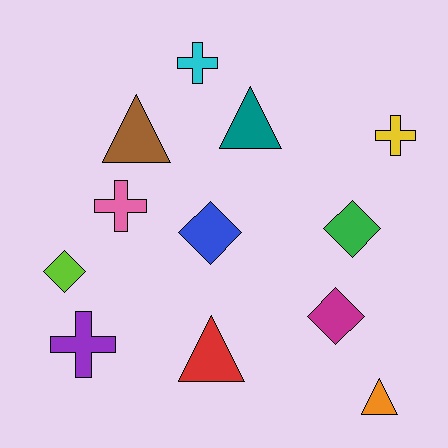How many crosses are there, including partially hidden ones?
There are 4 crosses.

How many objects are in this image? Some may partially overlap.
There are 12 objects.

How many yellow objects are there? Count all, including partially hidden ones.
There is 1 yellow object.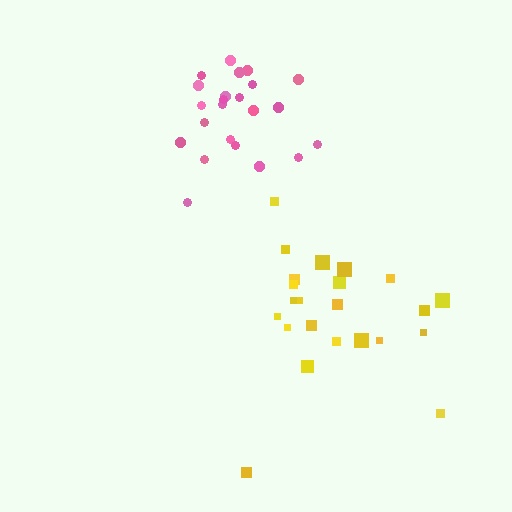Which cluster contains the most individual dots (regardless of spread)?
Pink (23).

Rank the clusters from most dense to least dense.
pink, yellow.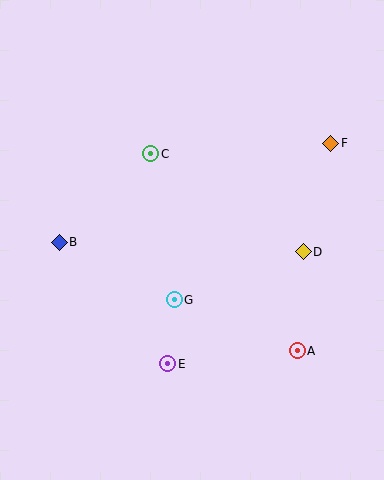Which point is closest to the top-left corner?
Point C is closest to the top-left corner.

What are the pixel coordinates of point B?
Point B is at (59, 242).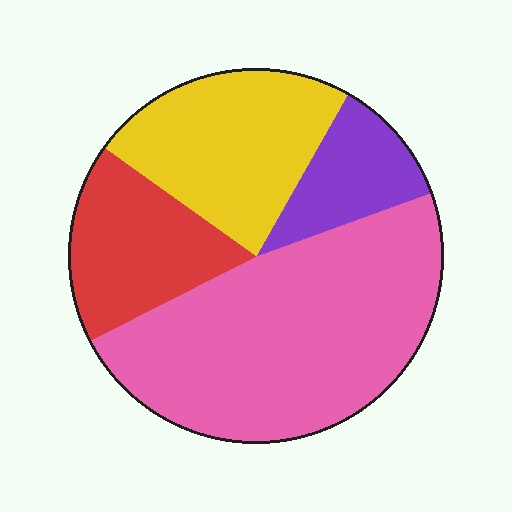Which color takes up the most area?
Pink, at roughly 50%.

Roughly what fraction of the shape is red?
Red takes up about one sixth (1/6) of the shape.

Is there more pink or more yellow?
Pink.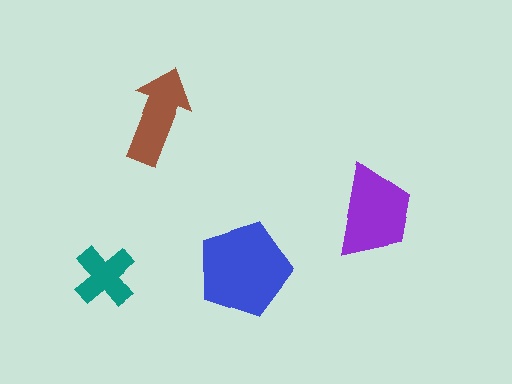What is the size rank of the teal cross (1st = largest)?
4th.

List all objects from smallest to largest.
The teal cross, the brown arrow, the purple trapezoid, the blue pentagon.